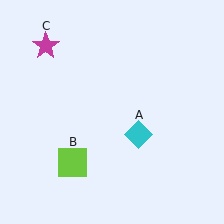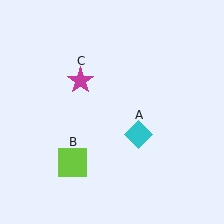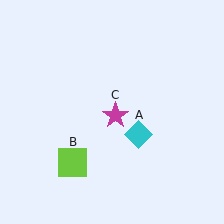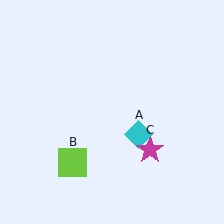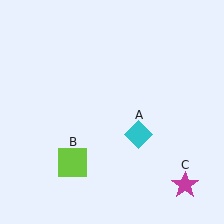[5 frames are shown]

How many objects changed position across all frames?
1 object changed position: magenta star (object C).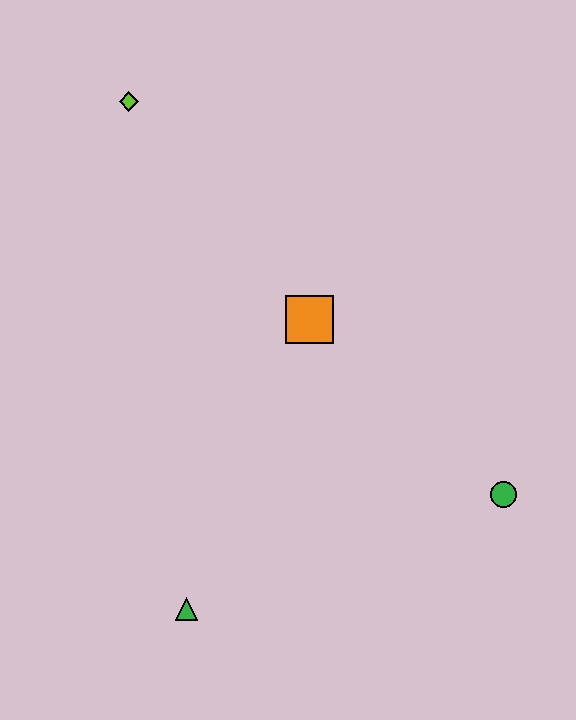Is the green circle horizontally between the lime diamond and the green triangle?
No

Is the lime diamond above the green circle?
Yes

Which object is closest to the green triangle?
The orange square is closest to the green triangle.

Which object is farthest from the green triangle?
The lime diamond is farthest from the green triangle.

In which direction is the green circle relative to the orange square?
The green circle is to the right of the orange square.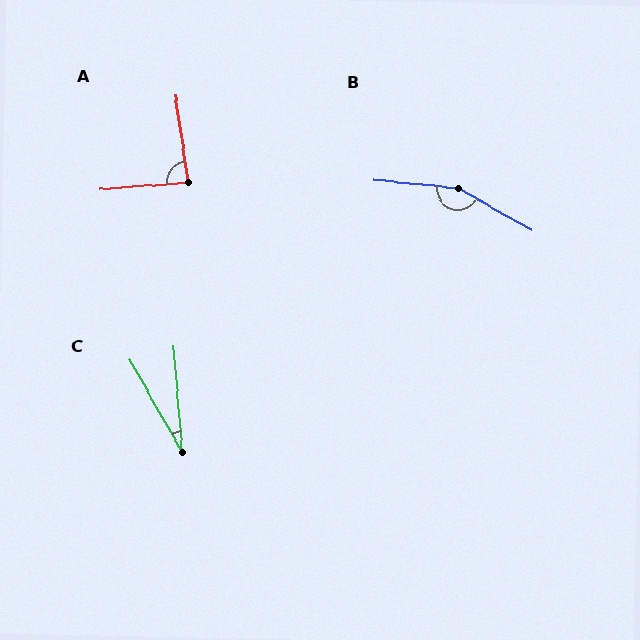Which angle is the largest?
B, at approximately 156 degrees.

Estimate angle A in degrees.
Approximately 86 degrees.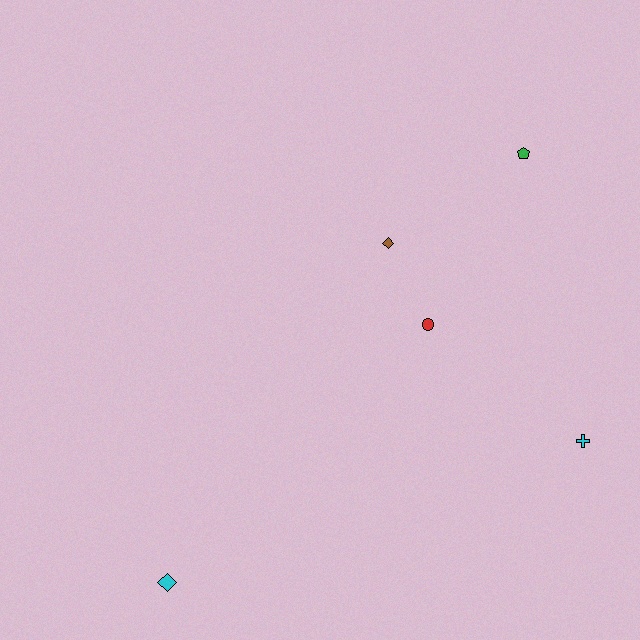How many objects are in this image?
There are 5 objects.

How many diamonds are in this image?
There are 2 diamonds.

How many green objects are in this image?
There is 1 green object.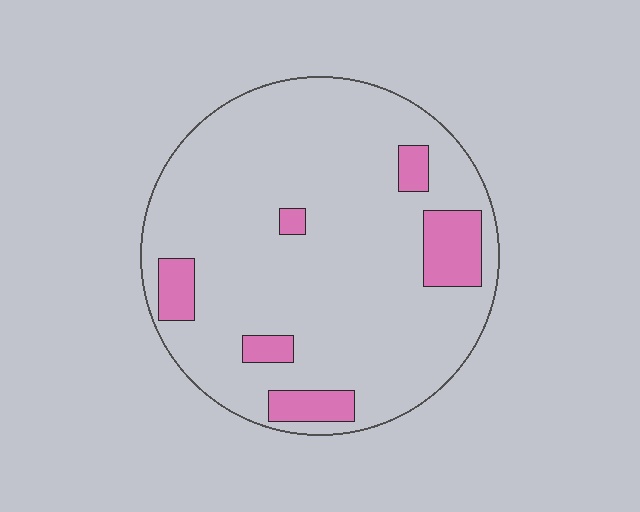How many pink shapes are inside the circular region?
6.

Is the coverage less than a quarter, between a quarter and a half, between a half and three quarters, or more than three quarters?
Less than a quarter.